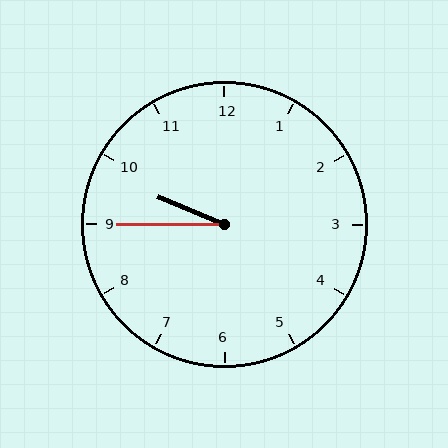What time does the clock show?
9:45.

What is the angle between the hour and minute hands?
Approximately 22 degrees.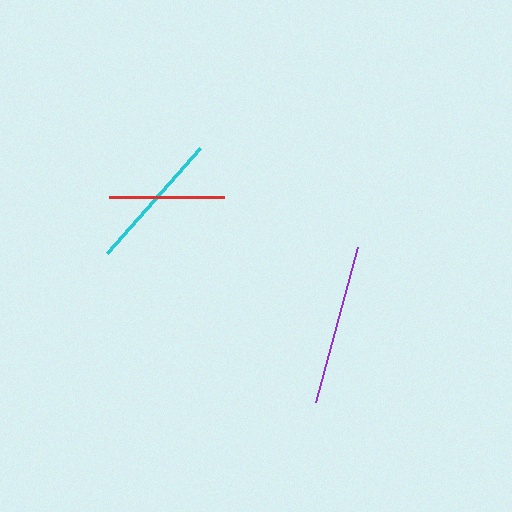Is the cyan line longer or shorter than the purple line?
The purple line is longer than the cyan line.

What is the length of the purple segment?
The purple segment is approximately 160 pixels long.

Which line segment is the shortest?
The red line is the shortest at approximately 115 pixels.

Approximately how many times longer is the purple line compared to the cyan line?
The purple line is approximately 1.1 times the length of the cyan line.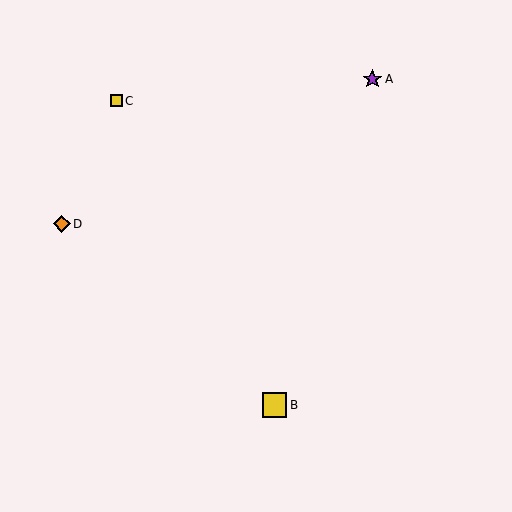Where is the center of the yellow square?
The center of the yellow square is at (275, 405).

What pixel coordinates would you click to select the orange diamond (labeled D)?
Click at (62, 224) to select the orange diamond D.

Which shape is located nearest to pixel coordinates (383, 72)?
The purple star (labeled A) at (372, 79) is nearest to that location.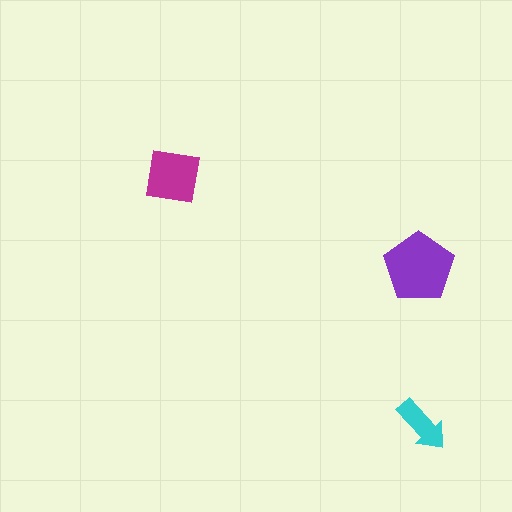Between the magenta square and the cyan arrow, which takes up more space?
The magenta square.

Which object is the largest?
The purple pentagon.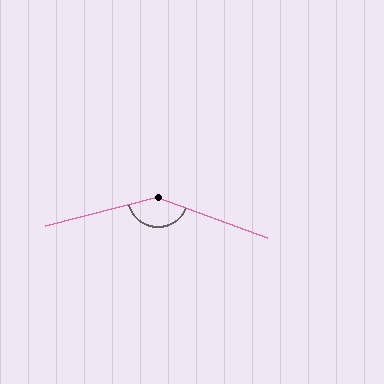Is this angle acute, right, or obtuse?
It is obtuse.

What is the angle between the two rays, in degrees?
Approximately 145 degrees.